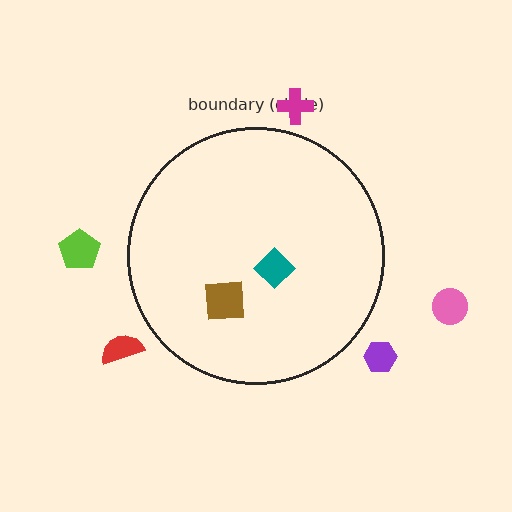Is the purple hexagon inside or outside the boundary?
Outside.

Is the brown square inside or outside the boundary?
Inside.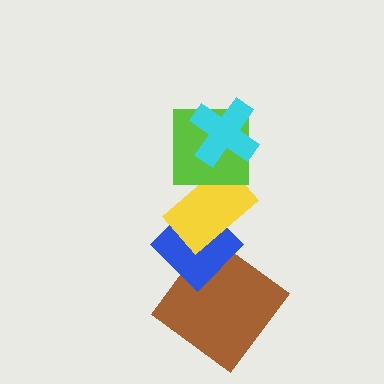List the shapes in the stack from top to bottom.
From top to bottom: the cyan cross, the lime square, the yellow rectangle, the blue diamond, the brown diamond.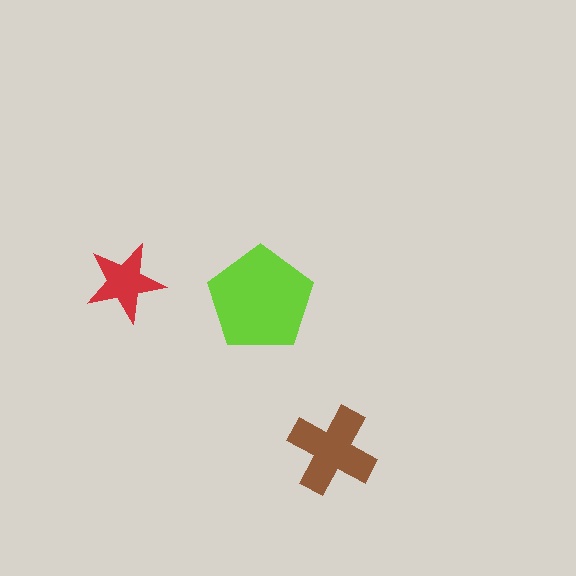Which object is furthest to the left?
The red star is leftmost.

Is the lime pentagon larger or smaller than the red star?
Larger.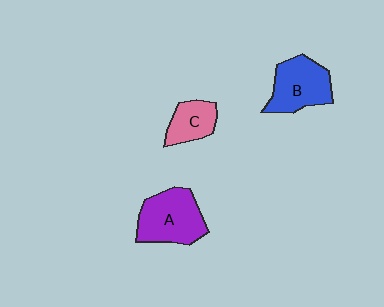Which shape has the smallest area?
Shape C (pink).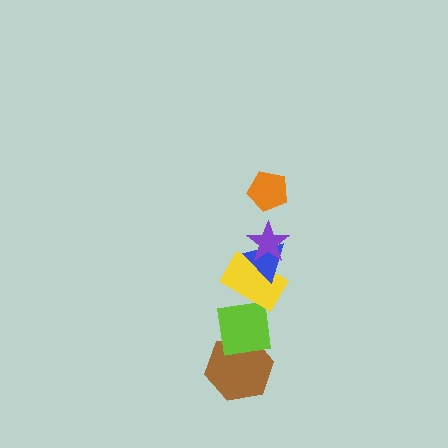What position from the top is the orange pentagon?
The orange pentagon is 1st from the top.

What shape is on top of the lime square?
The yellow rectangle is on top of the lime square.